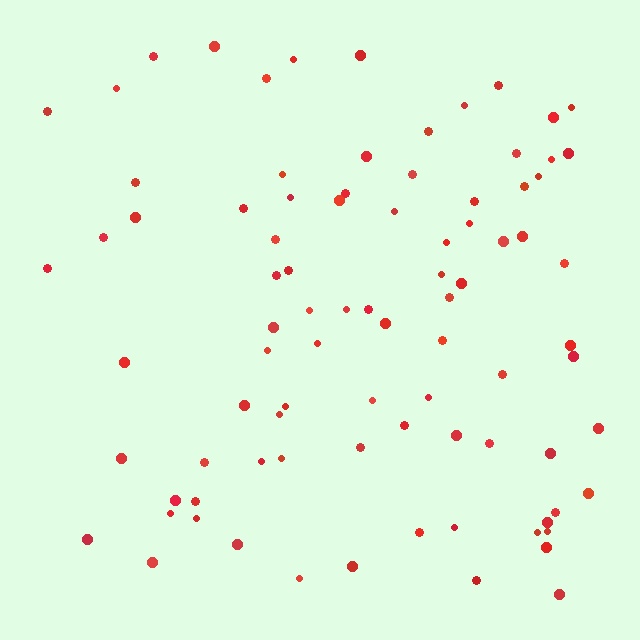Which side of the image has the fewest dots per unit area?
The left.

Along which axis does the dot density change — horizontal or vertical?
Horizontal.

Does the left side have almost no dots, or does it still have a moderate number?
Still a moderate number, just noticeably fewer than the right.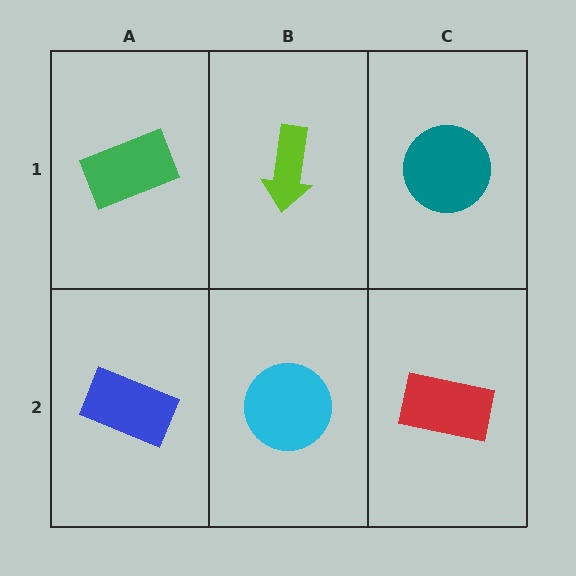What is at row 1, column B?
A lime arrow.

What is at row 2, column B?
A cyan circle.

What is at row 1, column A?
A green rectangle.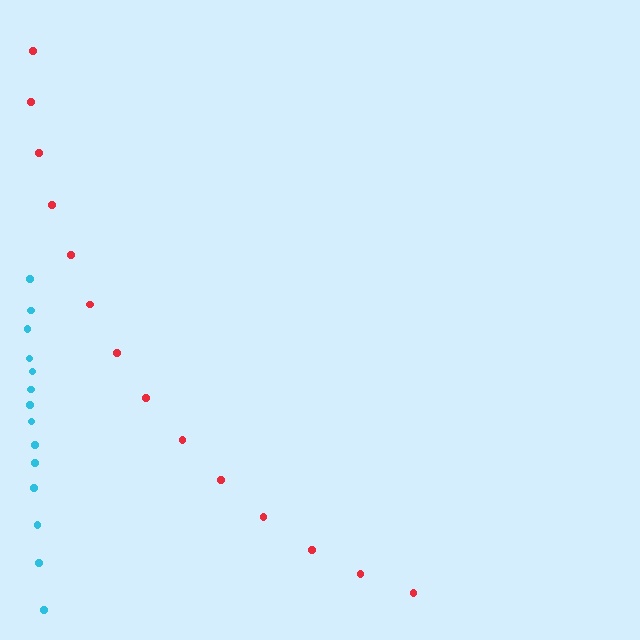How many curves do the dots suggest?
There are 2 distinct paths.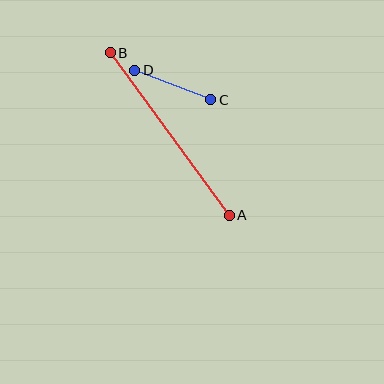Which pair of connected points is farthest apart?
Points A and B are farthest apart.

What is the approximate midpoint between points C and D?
The midpoint is at approximately (173, 85) pixels.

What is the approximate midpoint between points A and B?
The midpoint is at approximately (170, 134) pixels.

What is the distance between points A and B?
The distance is approximately 201 pixels.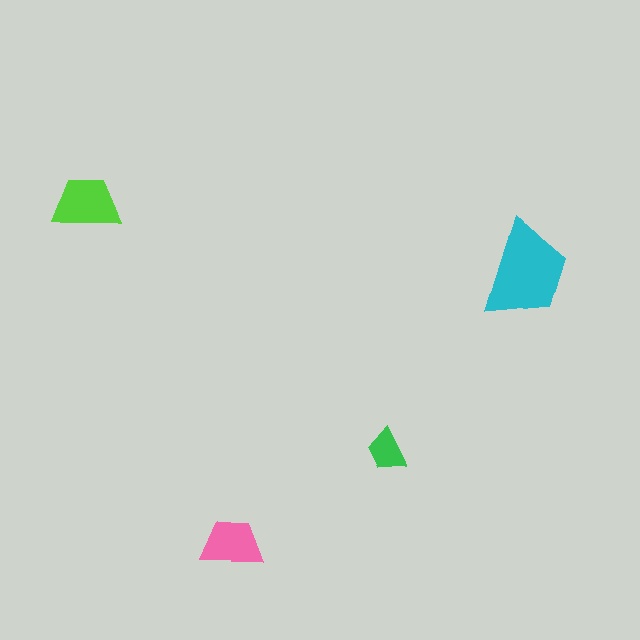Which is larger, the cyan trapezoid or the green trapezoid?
The cyan one.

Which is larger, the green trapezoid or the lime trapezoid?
The lime one.